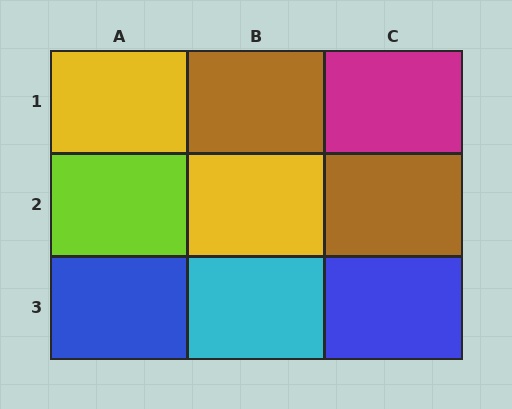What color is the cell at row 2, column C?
Brown.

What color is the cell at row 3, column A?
Blue.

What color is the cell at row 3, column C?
Blue.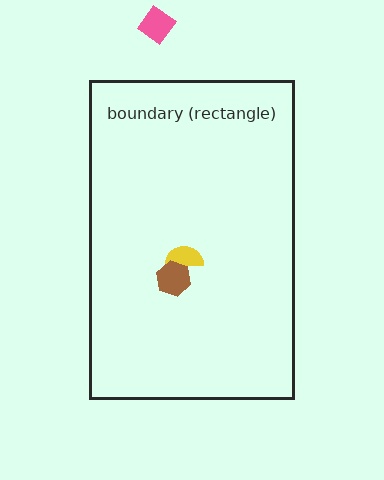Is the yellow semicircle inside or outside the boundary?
Inside.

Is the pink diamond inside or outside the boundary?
Outside.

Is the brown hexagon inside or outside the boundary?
Inside.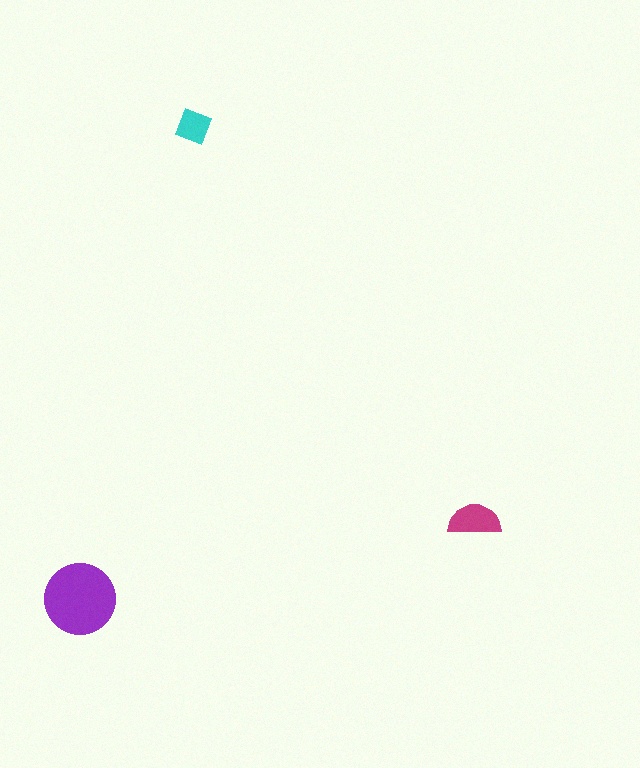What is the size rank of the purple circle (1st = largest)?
1st.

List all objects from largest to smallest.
The purple circle, the magenta semicircle, the cyan diamond.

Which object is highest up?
The cyan diamond is topmost.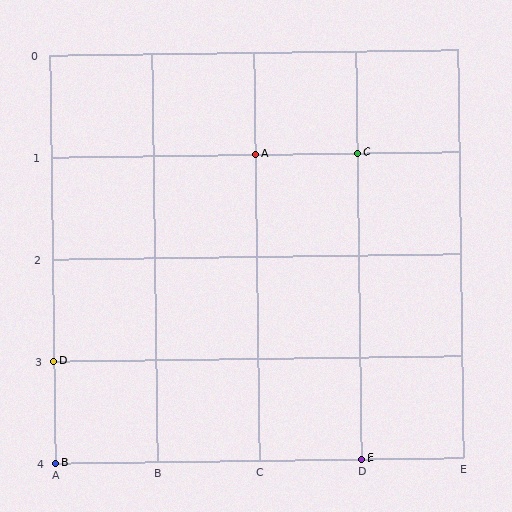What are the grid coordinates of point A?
Point A is at grid coordinates (C, 1).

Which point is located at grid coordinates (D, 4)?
Point E is at (D, 4).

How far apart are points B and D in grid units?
Points B and D are 1 row apart.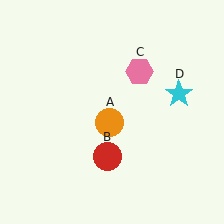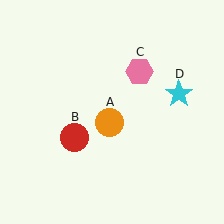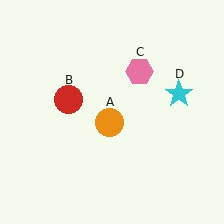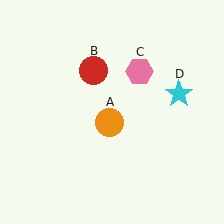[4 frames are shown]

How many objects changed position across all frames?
1 object changed position: red circle (object B).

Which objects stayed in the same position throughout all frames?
Orange circle (object A) and pink hexagon (object C) and cyan star (object D) remained stationary.